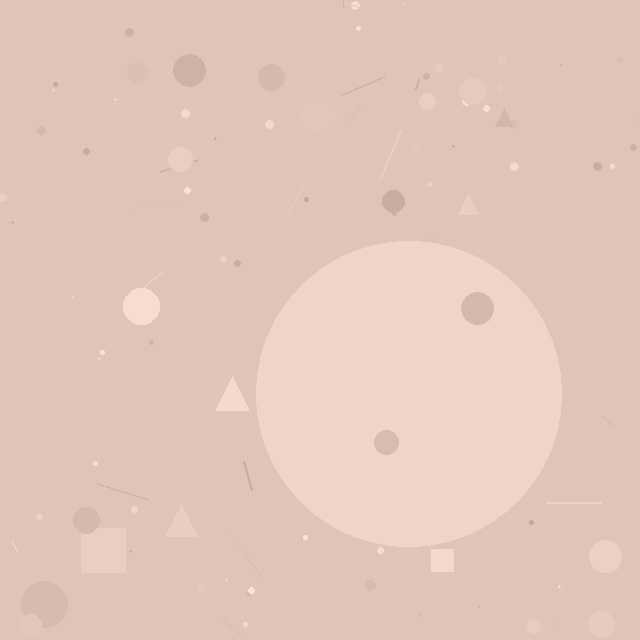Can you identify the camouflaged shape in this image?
The camouflaged shape is a circle.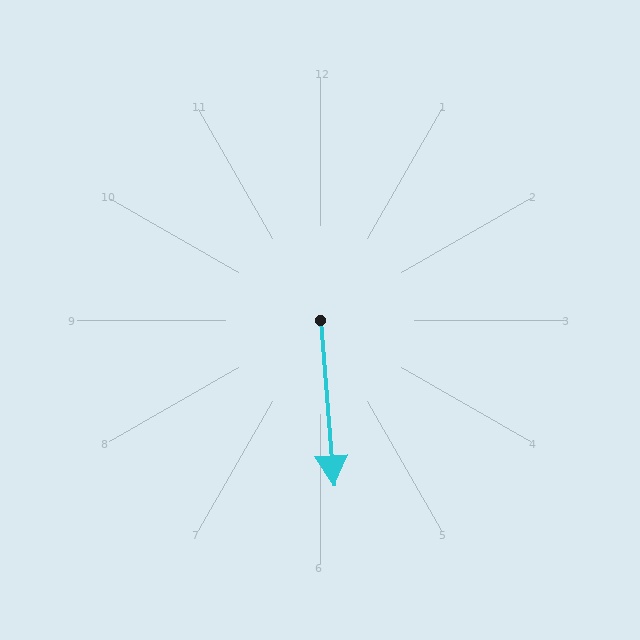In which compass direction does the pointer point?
South.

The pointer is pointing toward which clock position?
Roughly 6 o'clock.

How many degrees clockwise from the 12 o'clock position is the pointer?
Approximately 175 degrees.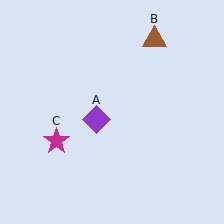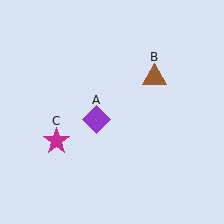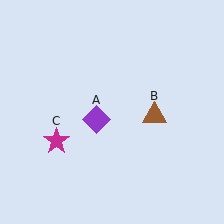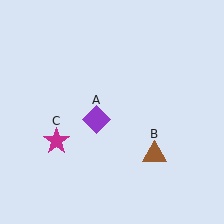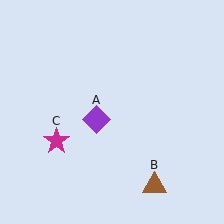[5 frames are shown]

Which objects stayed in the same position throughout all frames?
Purple diamond (object A) and magenta star (object C) remained stationary.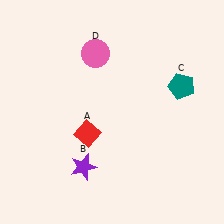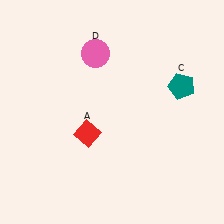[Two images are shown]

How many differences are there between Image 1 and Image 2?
There is 1 difference between the two images.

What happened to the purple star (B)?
The purple star (B) was removed in Image 2. It was in the bottom-left area of Image 1.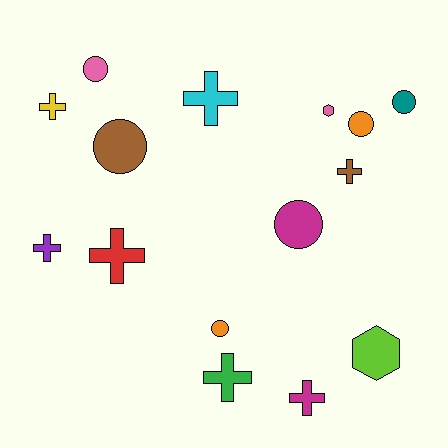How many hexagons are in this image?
There are 2 hexagons.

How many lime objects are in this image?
There is 1 lime object.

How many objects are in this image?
There are 15 objects.